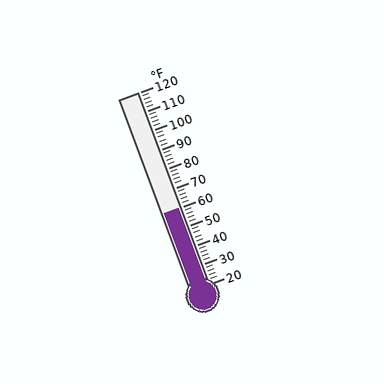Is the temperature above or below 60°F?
The temperature is at 60°F.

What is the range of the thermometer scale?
The thermometer scale ranges from 20°F to 120°F.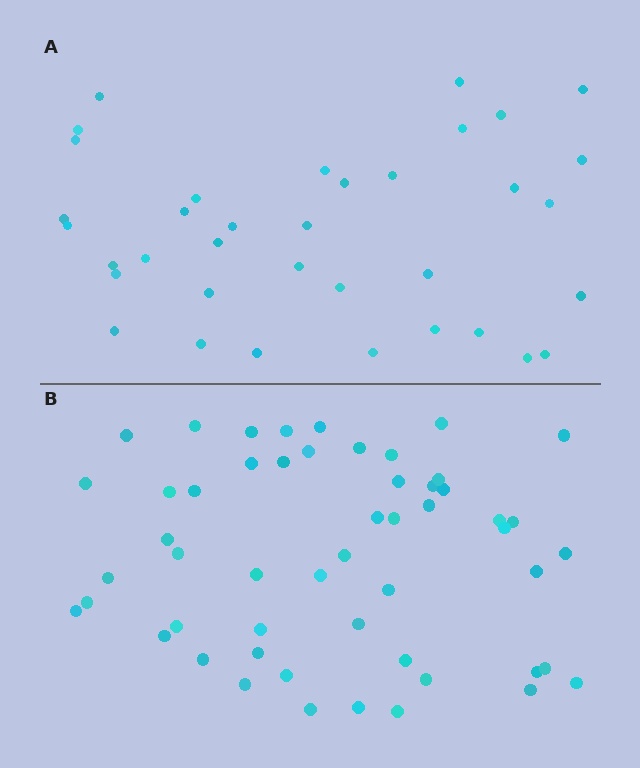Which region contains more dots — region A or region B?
Region B (the bottom region) has more dots.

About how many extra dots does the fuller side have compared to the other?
Region B has approximately 15 more dots than region A.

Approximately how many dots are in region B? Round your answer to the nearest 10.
About 50 dots. (The exact count is 53, which rounds to 50.)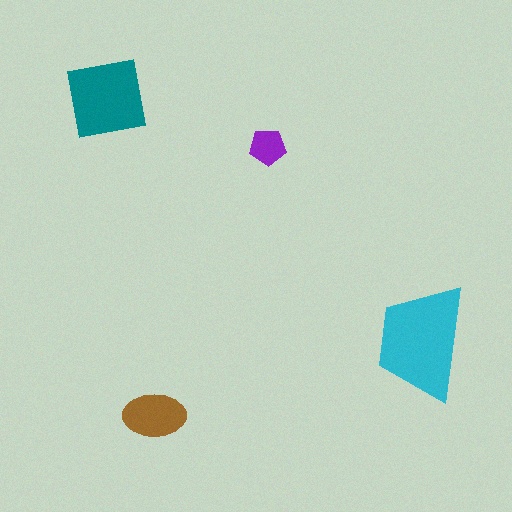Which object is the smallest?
The purple pentagon.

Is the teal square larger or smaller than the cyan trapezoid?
Smaller.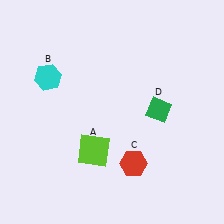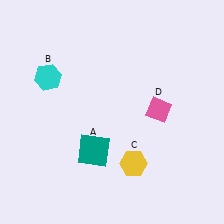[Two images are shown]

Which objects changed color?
A changed from lime to teal. C changed from red to yellow. D changed from green to pink.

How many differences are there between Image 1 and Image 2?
There are 3 differences between the two images.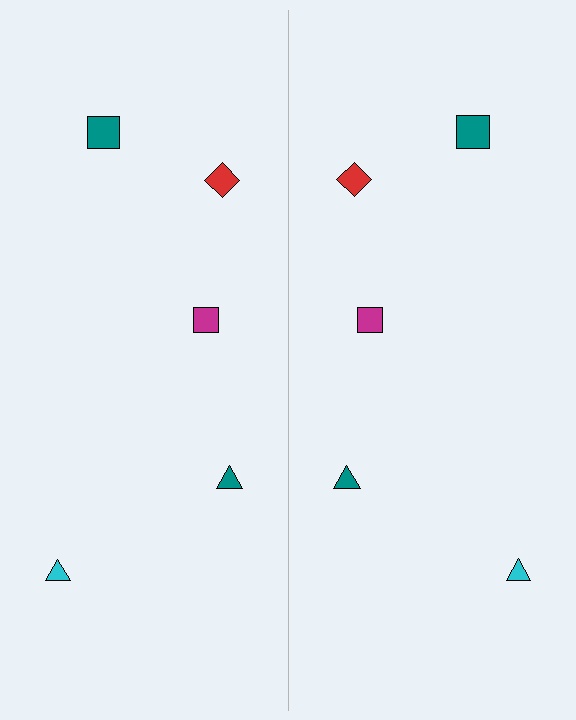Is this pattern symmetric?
Yes, this pattern has bilateral (reflection) symmetry.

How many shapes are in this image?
There are 10 shapes in this image.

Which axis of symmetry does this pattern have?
The pattern has a vertical axis of symmetry running through the center of the image.